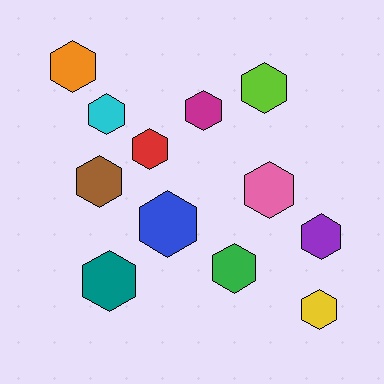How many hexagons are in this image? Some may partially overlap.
There are 12 hexagons.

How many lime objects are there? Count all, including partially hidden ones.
There is 1 lime object.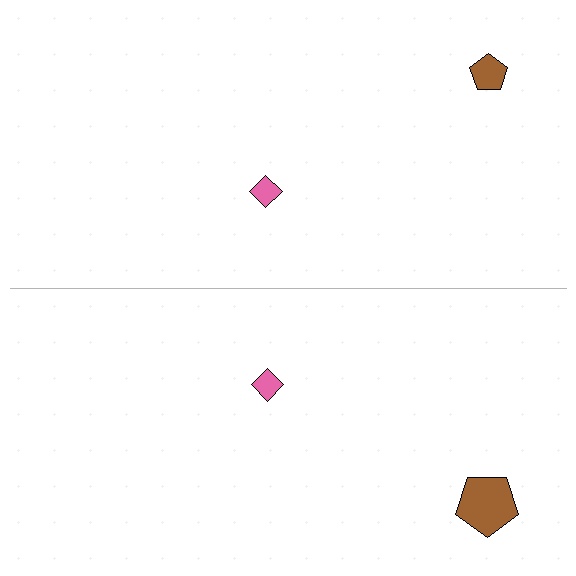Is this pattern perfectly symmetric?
No, the pattern is not perfectly symmetric. The brown pentagon on the bottom side has a different size than its mirror counterpart.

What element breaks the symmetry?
The brown pentagon on the bottom side has a different size than its mirror counterpart.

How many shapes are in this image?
There are 4 shapes in this image.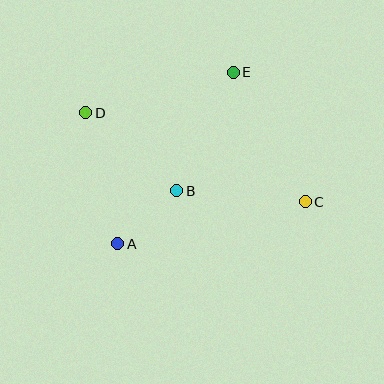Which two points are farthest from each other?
Points C and D are farthest from each other.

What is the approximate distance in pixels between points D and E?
The distance between D and E is approximately 153 pixels.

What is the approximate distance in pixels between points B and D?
The distance between B and D is approximately 120 pixels.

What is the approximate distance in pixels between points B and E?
The distance between B and E is approximately 132 pixels.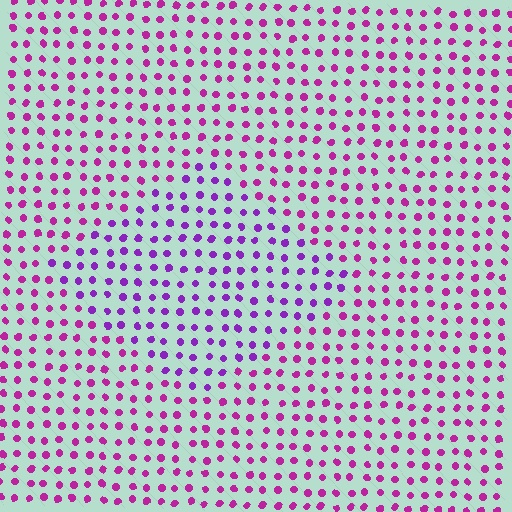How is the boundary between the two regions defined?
The boundary is defined purely by a slight shift in hue (about 31 degrees). Spacing, size, and orientation are identical on both sides.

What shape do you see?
I see a diamond.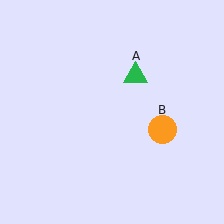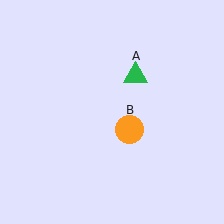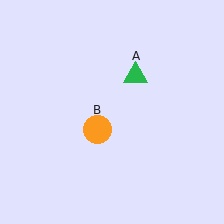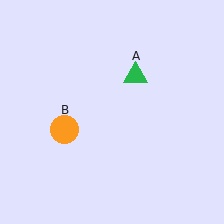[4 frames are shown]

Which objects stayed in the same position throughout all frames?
Green triangle (object A) remained stationary.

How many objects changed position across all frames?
1 object changed position: orange circle (object B).